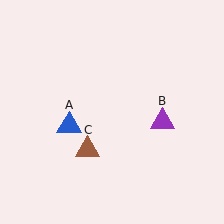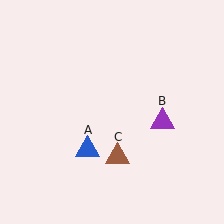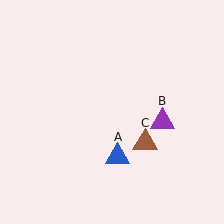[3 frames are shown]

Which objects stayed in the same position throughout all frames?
Purple triangle (object B) remained stationary.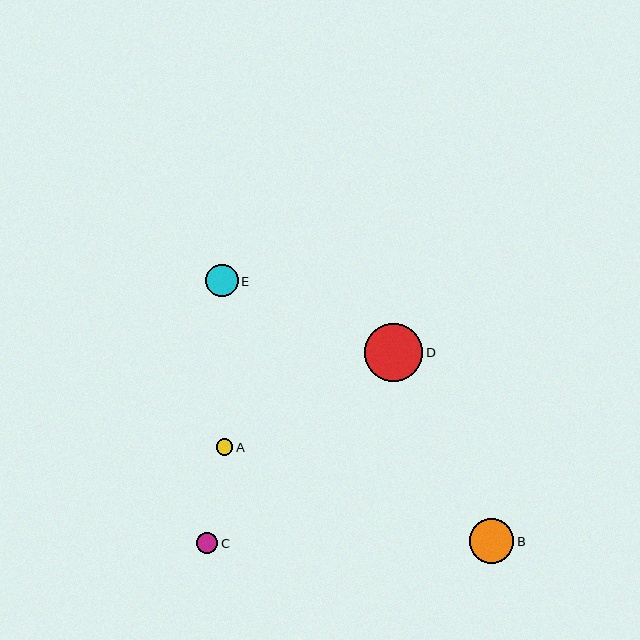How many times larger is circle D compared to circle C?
Circle D is approximately 2.8 times the size of circle C.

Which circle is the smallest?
Circle A is the smallest with a size of approximately 17 pixels.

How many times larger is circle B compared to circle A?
Circle B is approximately 2.7 times the size of circle A.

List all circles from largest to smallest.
From largest to smallest: D, B, E, C, A.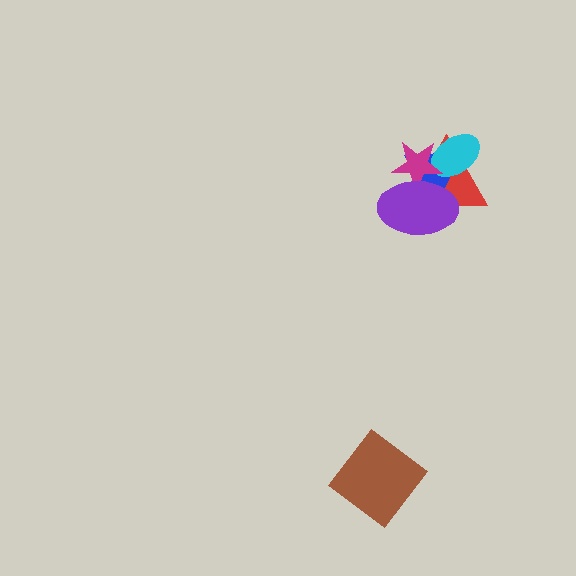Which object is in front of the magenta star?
The purple ellipse is in front of the magenta star.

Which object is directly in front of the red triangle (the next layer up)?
The blue triangle is directly in front of the red triangle.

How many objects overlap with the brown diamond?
0 objects overlap with the brown diamond.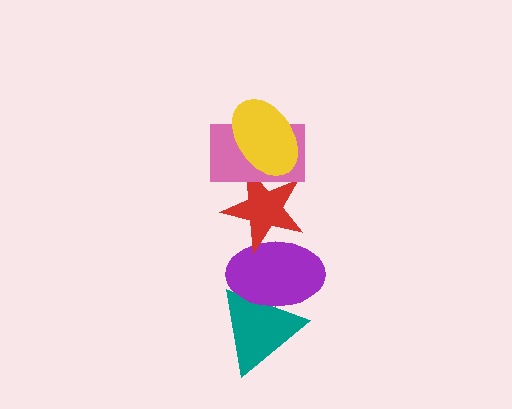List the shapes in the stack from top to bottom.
From top to bottom: the yellow ellipse, the pink rectangle, the red star, the purple ellipse, the teal triangle.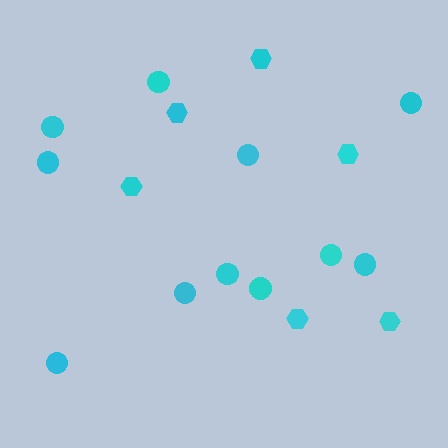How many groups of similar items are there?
There are 2 groups: one group of hexagons (6) and one group of circles (11).